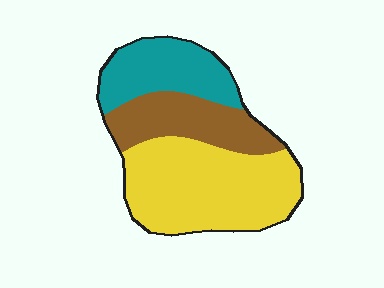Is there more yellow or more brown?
Yellow.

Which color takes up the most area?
Yellow, at roughly 50%.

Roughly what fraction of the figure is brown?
Brown takes up between a sixth and a third of the figure.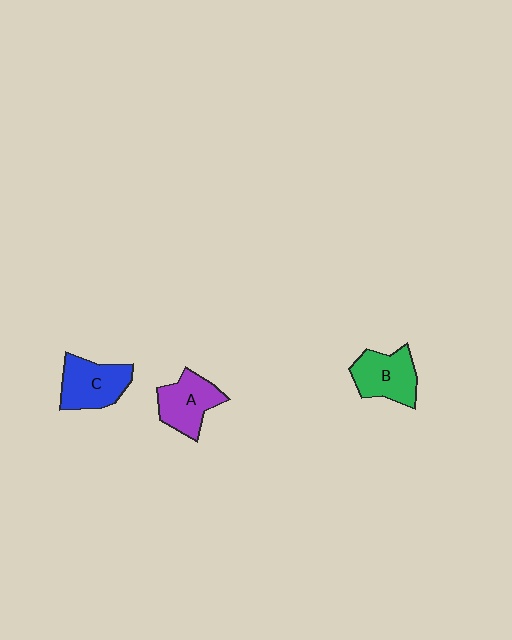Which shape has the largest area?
Shape C (blue).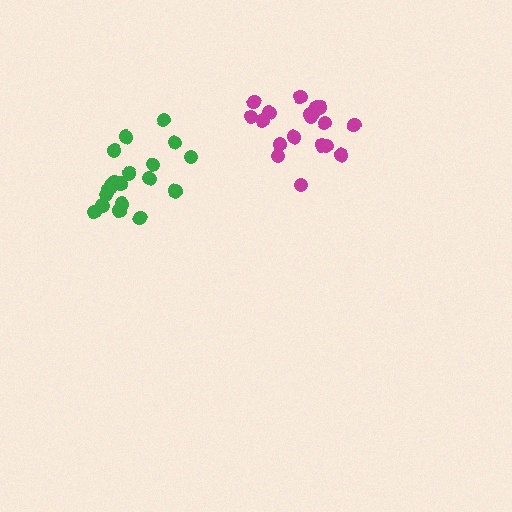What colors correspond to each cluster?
The clusters are colored: magenta, green.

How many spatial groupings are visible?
There are 2 spatial groupings.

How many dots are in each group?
Group 1: 19 dots, Group 2: 19 dots (38 total).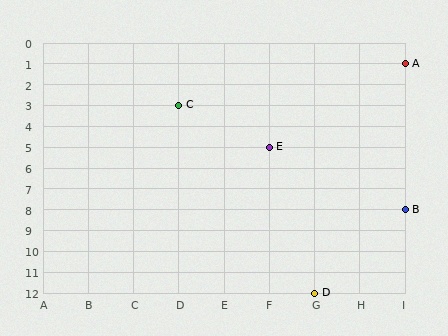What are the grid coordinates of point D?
Point D is at grid coordinates (G, 12).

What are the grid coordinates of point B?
Point B is at grid coordinates (I, 8).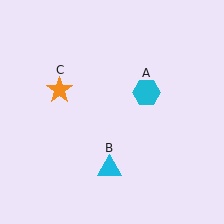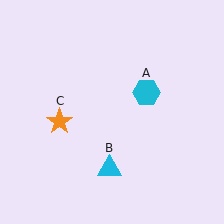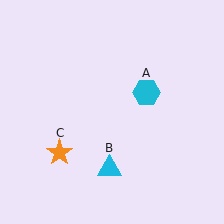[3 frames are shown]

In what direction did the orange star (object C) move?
The orange star (object C) moved down.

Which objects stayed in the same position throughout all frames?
Cyan hexagon (object A) and cyan triangle (object B) remained stationary.